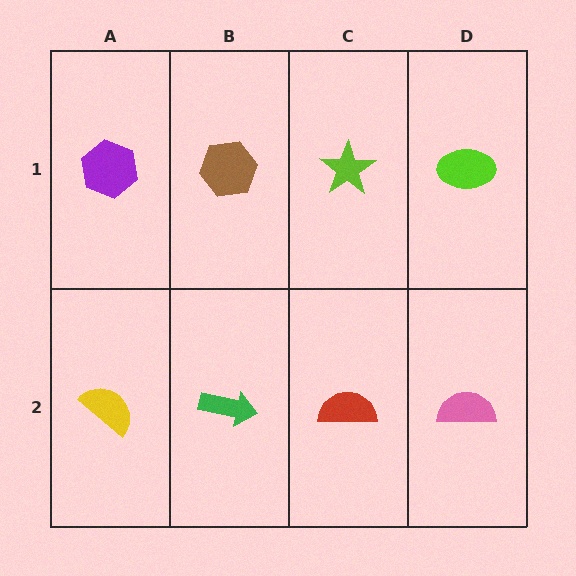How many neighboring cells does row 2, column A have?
2.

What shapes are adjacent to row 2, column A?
A purple hexagon (row 1, column A), a green arrow (row 2, column B).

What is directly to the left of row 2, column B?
A yellow semicircle.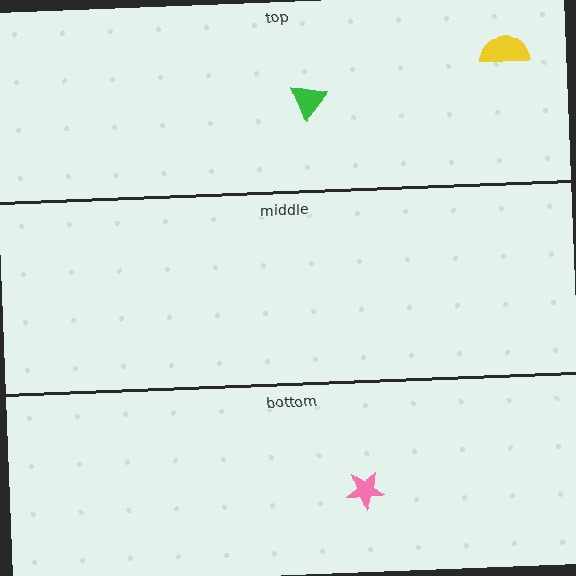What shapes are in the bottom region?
The pink star.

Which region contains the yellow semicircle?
The top region.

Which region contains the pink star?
The bottom region.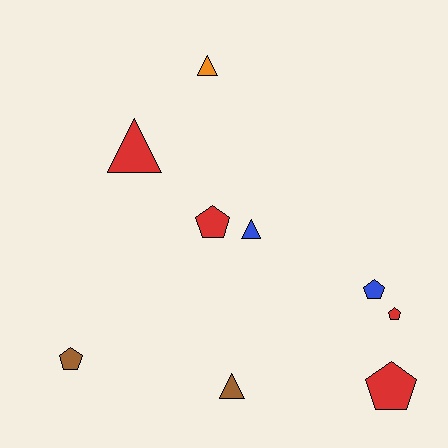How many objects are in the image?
There are 9 objects.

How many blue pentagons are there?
There is 1 blue pentagon.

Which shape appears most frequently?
Pentagon, with 5 objects.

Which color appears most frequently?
Red, with 4 objects.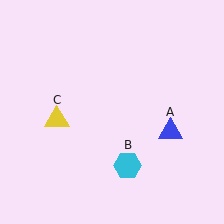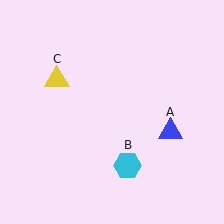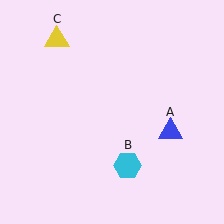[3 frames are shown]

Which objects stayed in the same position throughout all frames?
Blue triangle (object A) and cyan hexagon (object B) remained stationary.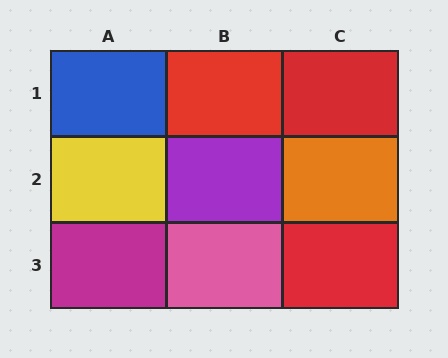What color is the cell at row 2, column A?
Yellow.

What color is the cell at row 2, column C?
Orange.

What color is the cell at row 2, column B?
Purple.